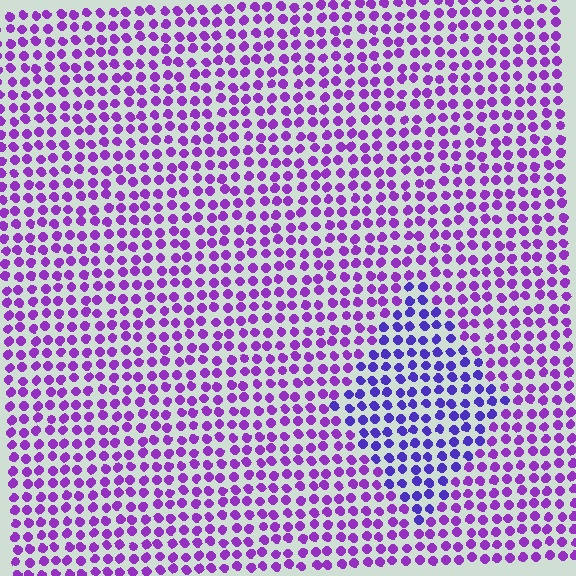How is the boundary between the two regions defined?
The boundary is defined purely by a slight shift in hue (about 30 degrees). Spacing, size, and orientation are identical on both sides.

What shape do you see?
I see a diamond.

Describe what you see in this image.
The image is filled with small purple elements in a uniform arrangement. A diamond-shaped region is visible where the elements are tinted to a slightly different hue, forming a subtle color boundary.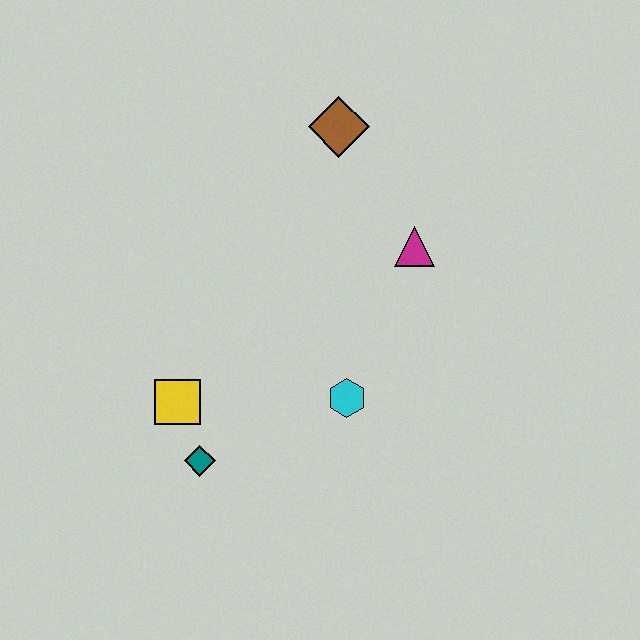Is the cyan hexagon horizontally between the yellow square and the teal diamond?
No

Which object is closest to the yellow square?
The teal diamond is closest to the yellow square.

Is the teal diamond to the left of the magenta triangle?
Yes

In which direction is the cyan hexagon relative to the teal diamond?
The cyan hexagon is to the right of the teal diamond.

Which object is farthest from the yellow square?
The brown diamond is farthest from the yellow square.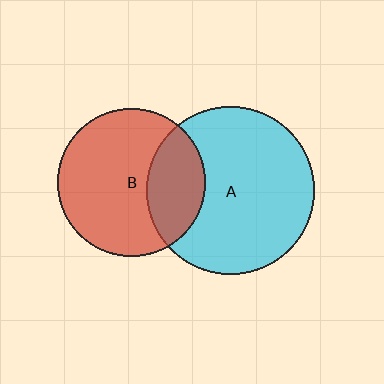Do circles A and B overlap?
Yes.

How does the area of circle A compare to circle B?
Approximately 1.3 times.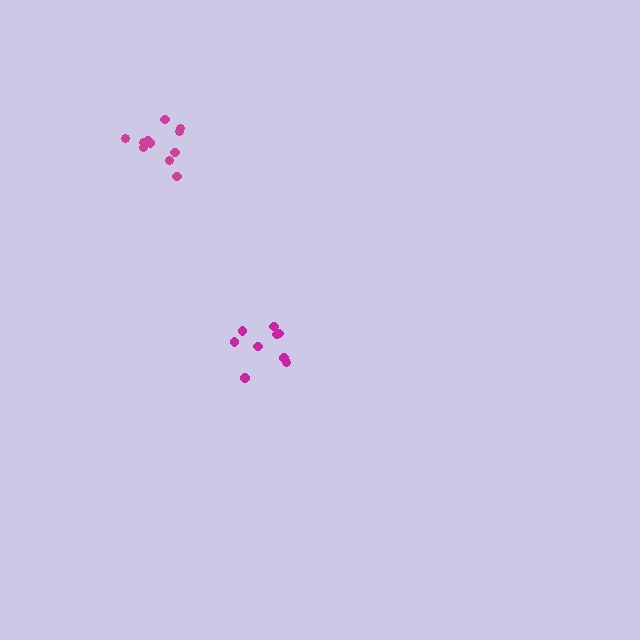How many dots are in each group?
Group 1: 11 dots, Group 2: 9 dots (20 total).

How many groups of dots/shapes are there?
There are 2 groups.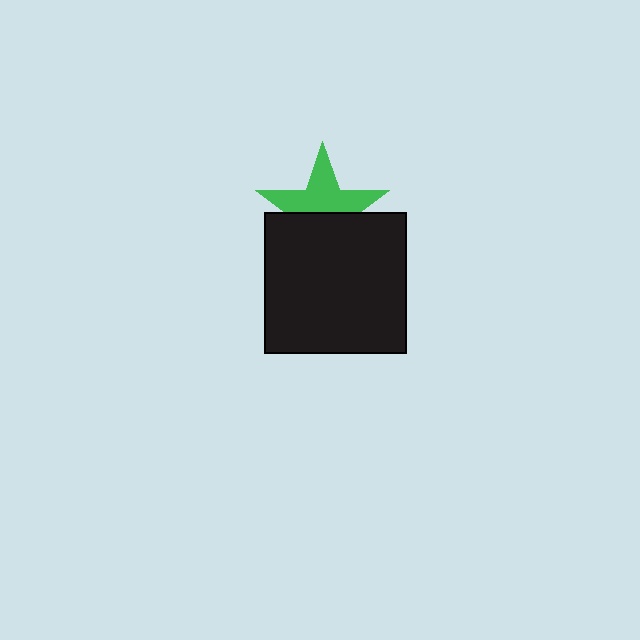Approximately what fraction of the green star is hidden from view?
Roughly 46% of the green star is hidden behind the black rectangle.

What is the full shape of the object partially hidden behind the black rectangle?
The partially hidden object is a green star.